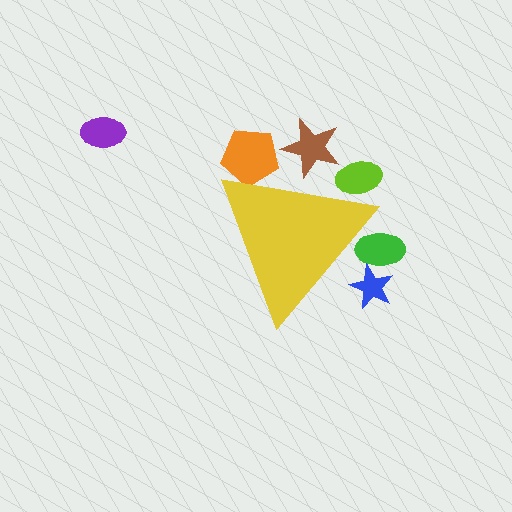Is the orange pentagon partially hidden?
Yes, the orange pentagon is partially hidden behind the yellow triangle.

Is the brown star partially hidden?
Yes, the brown star is partially hidden behind the yellow triangle.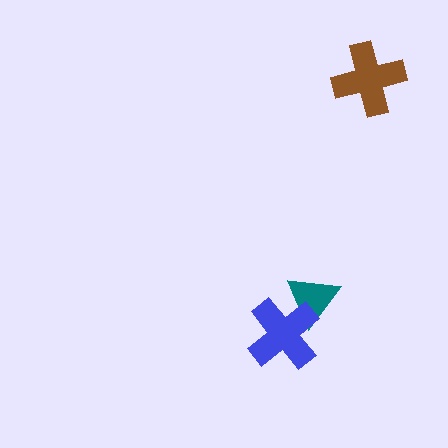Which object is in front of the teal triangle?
The blue cross is in front of the teal triangle.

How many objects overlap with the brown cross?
0 objects overlap with the brown cross.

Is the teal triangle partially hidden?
Yes, it is partially covered by another shape.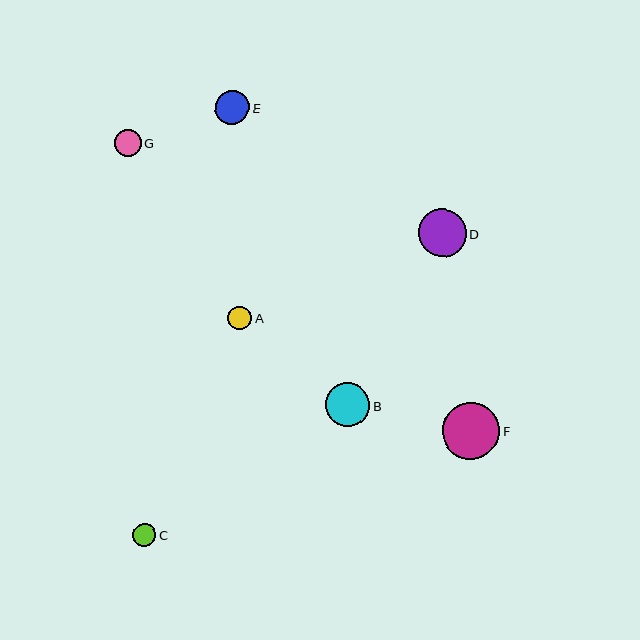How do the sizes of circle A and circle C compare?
Circle A and circle C are approximately the same size.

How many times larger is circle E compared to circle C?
Circle E is approximately 1.5 times the size of circle C.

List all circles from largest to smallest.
From largest to smallest: F, D, B, E, G, A, C.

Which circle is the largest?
Circle F is the largest with a size of approximately 57 pixels.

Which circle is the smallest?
Circle C is the smallest with a size of approximately 23 pixels.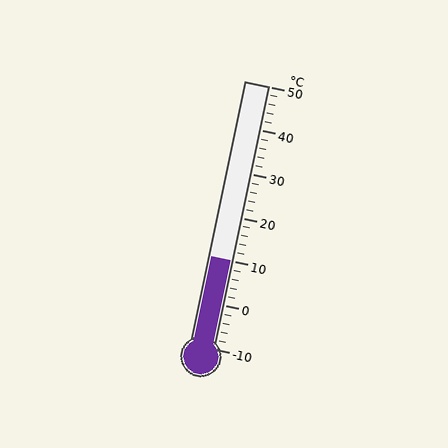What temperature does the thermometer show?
The thermometer shows approximately 10°C.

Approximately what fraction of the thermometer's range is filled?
The thermometer is filled to approximately 35% of its range.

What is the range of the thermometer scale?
The thermometer scale ranges from -10°C to 50°C.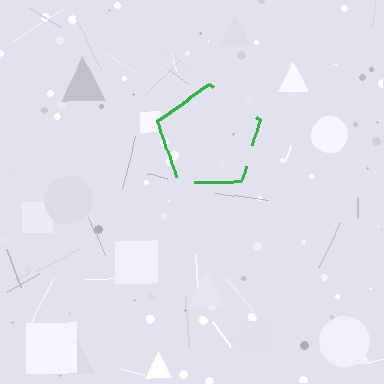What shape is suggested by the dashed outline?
The dashed outline suggests a pentagon.